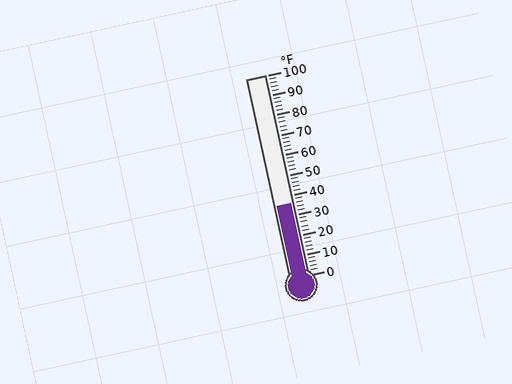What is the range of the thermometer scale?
The thermometer scale ranges from 0°F to 100°F.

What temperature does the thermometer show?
The thermometer shows approximately 36°F.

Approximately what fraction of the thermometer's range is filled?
The thermometer is filled to approximately 35% of its range.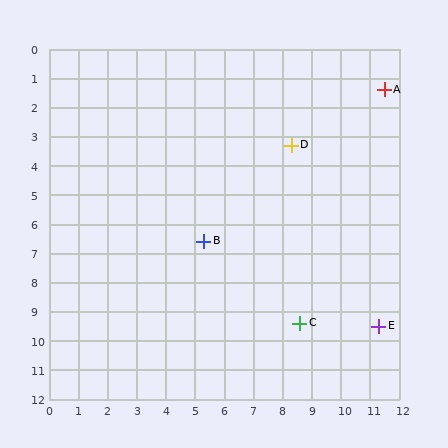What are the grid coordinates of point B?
Point B is at approximately (5.3, 6.6).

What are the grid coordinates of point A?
Point A is at approximately (11.5, 1.4).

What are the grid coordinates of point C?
Point C is at approximately (8.6, 9.4).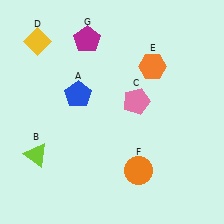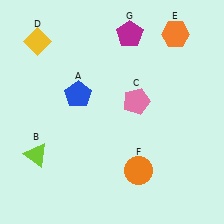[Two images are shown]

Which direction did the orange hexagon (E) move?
The orange hexagon (E) moved up.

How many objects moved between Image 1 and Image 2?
2 objects moved between the two images.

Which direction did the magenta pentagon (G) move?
The magenta pentagon (G) moved right.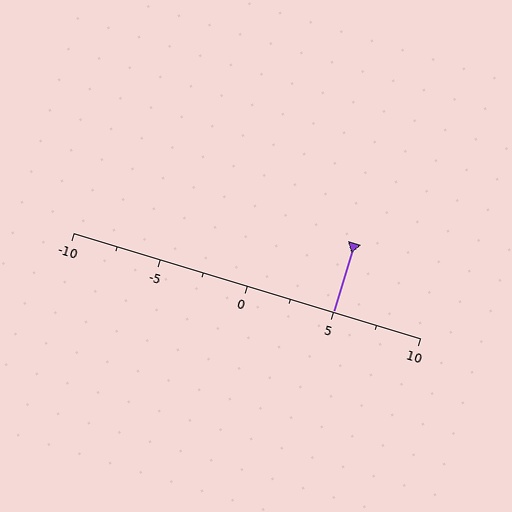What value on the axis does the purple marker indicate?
The marker indicates approximately 5.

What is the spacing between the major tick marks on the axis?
The major ticks are spaced 5 apart.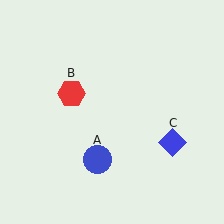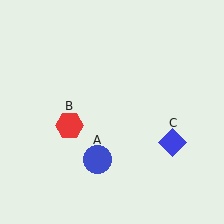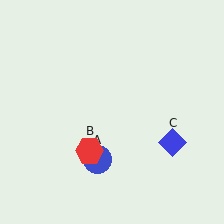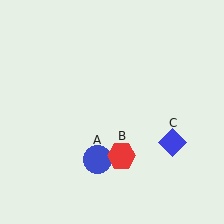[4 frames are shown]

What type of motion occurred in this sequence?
The red hexagon (object B) rotated counterclockwise around the center of the scene.